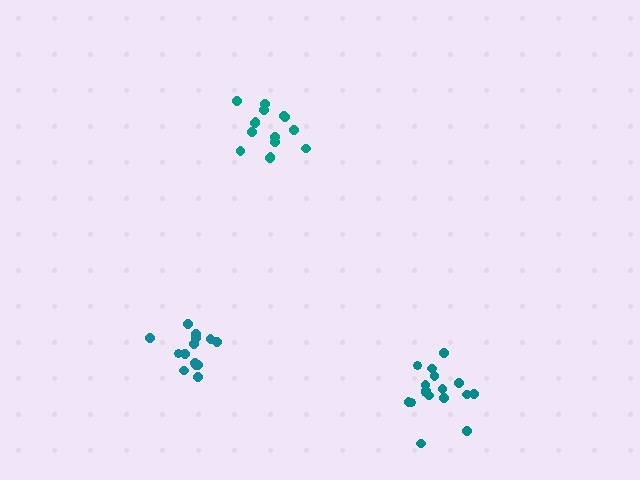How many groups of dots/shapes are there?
There are 3 groups.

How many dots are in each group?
Group 1: 15 dots, Group 2: 14 dots, Group 3: 17 dots (46 total).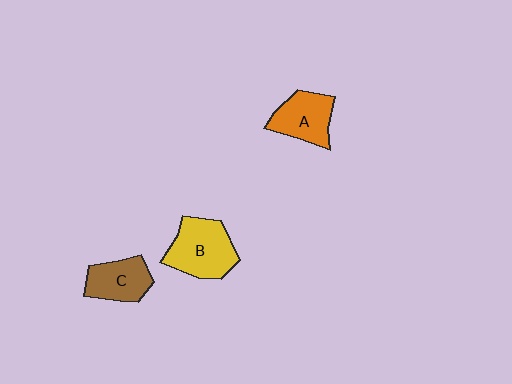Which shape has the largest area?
Shape B (yellow).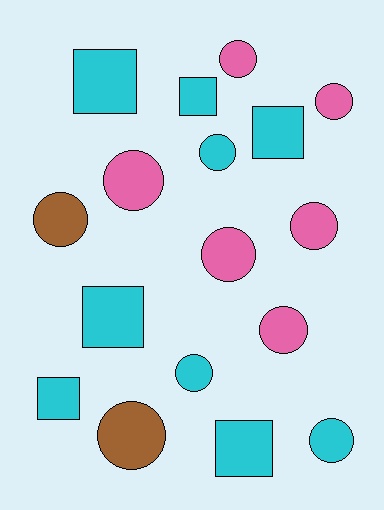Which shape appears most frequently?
Circle, with 11 objects.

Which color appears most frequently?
Cyan, with 9 objects.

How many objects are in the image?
There are 17 objects.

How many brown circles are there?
There are 2 brown circles.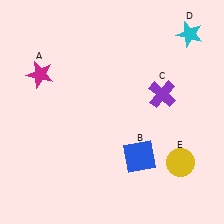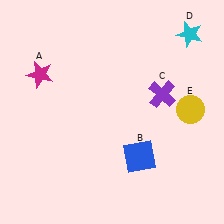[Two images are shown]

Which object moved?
The yellow circle (E) moved up.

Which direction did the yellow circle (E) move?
The yellow circle (E) moved up.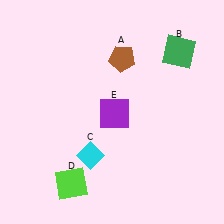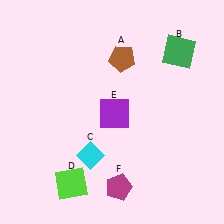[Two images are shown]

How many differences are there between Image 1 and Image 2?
There is 1 difference between the two images.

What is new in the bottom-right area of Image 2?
A magenta pentagon (F) was added in the bottom-right area of Image 2.